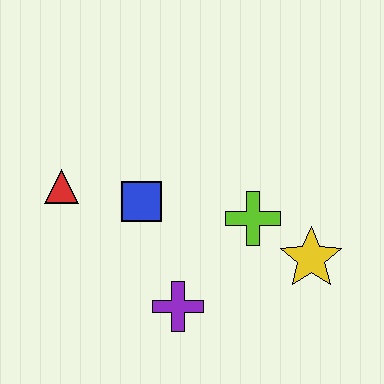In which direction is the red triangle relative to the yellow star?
The red triangle is to the left of the yellow star.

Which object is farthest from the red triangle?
The yellow star is farthest from the red triangle.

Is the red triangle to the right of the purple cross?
No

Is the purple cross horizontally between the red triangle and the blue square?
No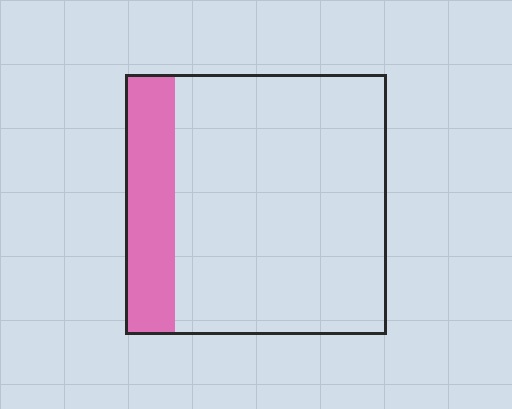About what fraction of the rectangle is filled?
About one fifth (1/5).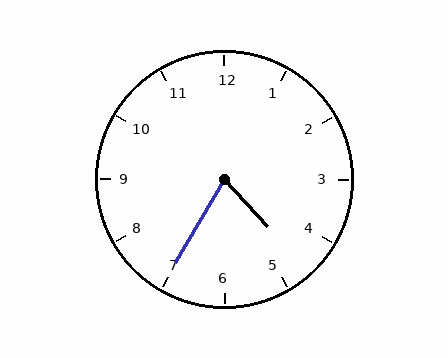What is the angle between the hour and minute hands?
Approximately 72 degrees.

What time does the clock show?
4:35.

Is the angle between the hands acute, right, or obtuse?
It is acute.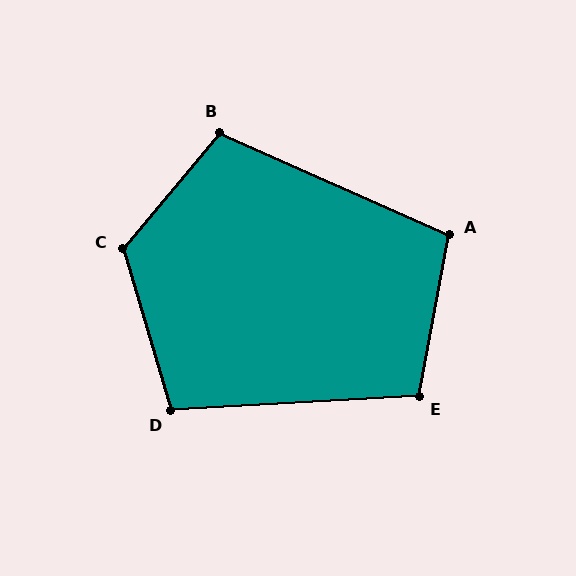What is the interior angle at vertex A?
Approximately 103 degrees (obtuse).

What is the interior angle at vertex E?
Approximately 104 degrees (obtuse).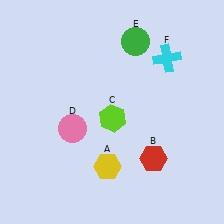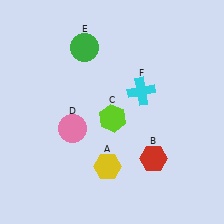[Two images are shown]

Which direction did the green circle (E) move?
The green circle (E) moved left.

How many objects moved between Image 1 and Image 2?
2 objects moved between the two images.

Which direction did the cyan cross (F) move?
The cyan cross (F) moved down.